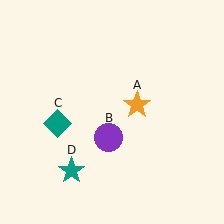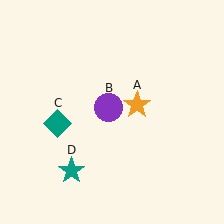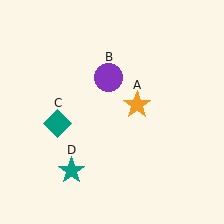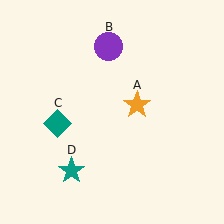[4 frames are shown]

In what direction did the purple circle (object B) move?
The purple circle (object B) moved up.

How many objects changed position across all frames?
1 object changed position: purple circle (object B).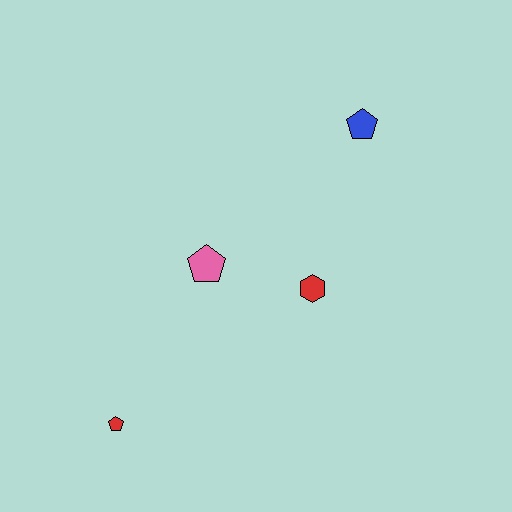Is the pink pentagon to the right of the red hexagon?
No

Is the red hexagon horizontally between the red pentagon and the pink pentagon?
No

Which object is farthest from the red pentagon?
The blue pentagon is farthest from the red pentagon.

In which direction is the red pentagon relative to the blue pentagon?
The red pentagon is below the blue pentagon.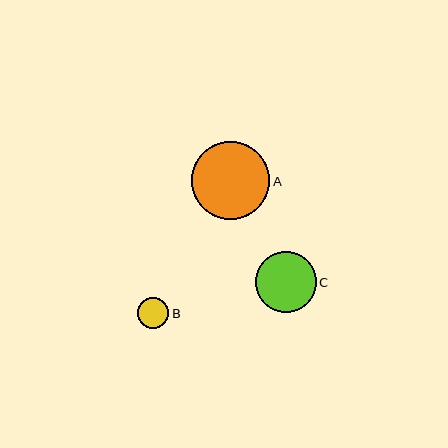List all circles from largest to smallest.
From largest to smallest: A, C, B.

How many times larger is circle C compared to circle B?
Circle C is approximately 2.0 times the size of circle B.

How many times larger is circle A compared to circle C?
Circle A is approximately 1.3 times the size of circle C.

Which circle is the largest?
Circle A is the largest with a size of approximately 78 pixels.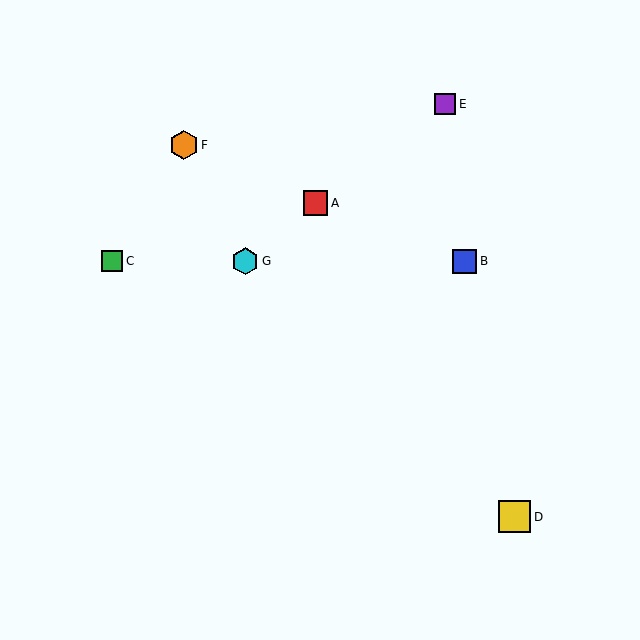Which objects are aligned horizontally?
Objects B, C, G are aligned horizontally.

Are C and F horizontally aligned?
No, C is at y≈261 and F is at y≈145.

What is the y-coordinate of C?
Object C is at y≈261.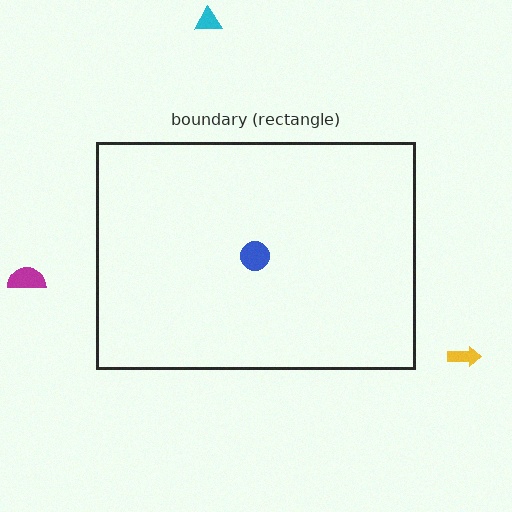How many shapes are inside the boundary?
1 inside, 3 outside.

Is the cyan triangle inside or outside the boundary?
Outside.